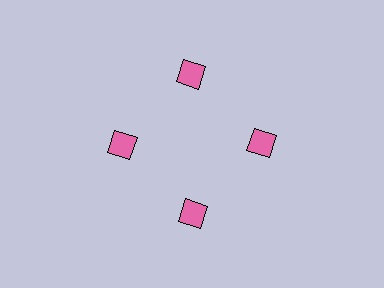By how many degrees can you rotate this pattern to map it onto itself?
The pattern maps onto itself every 90 degrees of rotation.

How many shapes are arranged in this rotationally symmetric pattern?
There are 4 shapes, arranged in 4 groups of 1.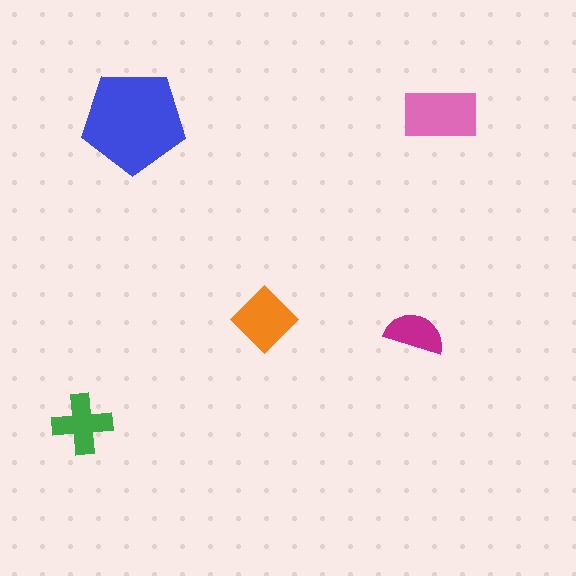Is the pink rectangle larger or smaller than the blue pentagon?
Smaller.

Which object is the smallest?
The magenta semicircle.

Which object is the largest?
The blue pentagon.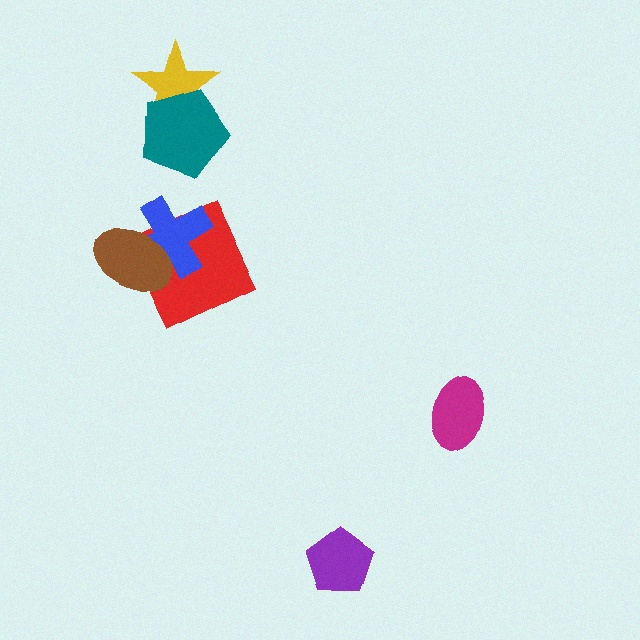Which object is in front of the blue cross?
The brown ellipse is in front of the blue cross.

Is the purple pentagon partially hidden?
No, no other shape covers it.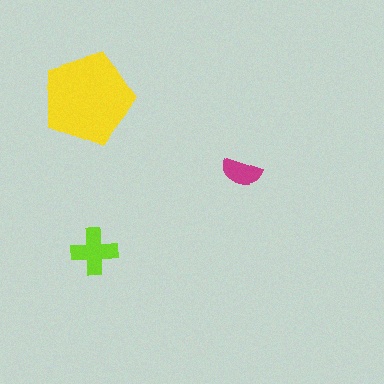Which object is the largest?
The yellow pentagon.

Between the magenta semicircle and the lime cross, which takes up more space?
The lime cross.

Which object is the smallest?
The magenta semicircle.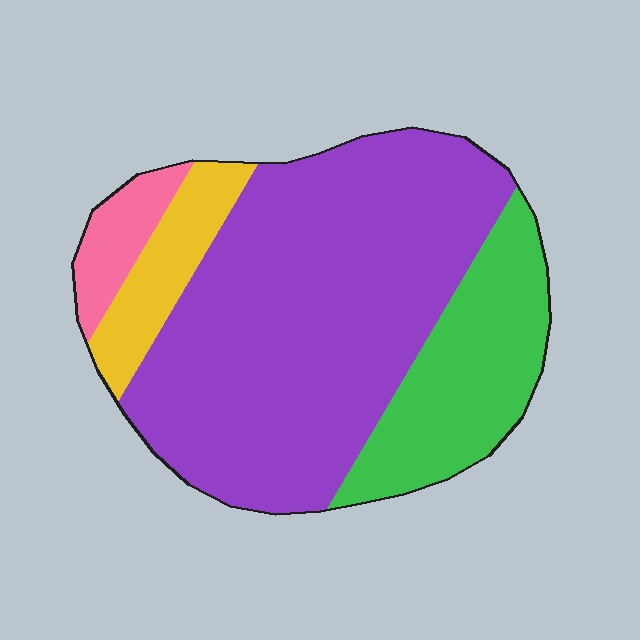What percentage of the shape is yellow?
Yellow takes up less than a quarter of the shape.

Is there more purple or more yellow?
Purple.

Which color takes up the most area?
Purple, at roughly 65%.